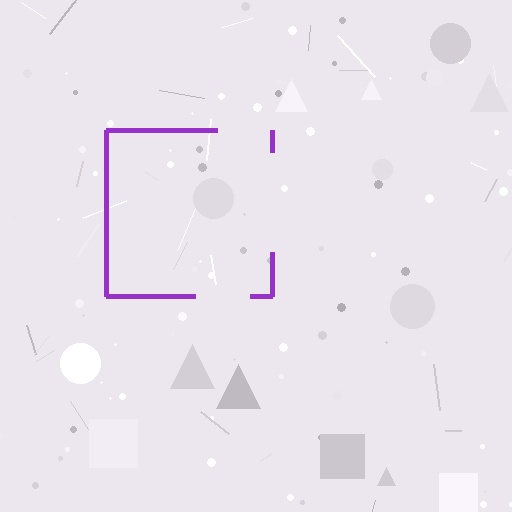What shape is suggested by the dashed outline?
The dashed outline suggests a square.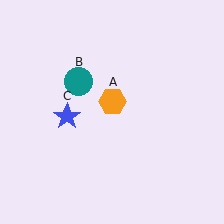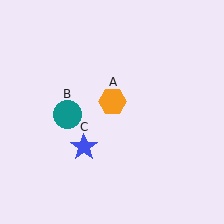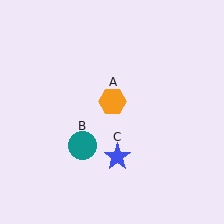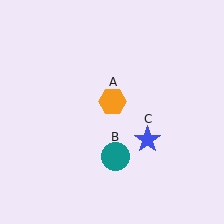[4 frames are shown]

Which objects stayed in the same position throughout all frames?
Orange hexagon (object A) remained stationary.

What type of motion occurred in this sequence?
The teal circle (object B), blue star (object C) rotated counterclockwise around the center of the scene.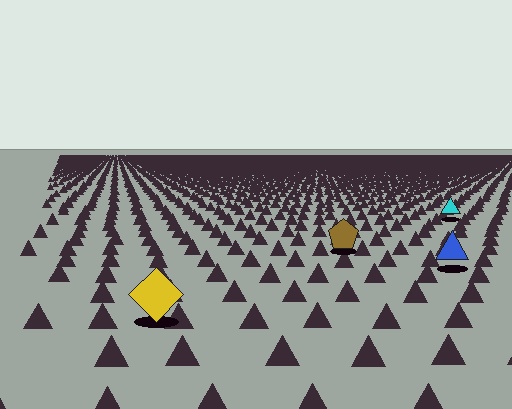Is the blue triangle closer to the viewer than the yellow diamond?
No. The yellow diamond is closer — you can tell from the texture gradient: the ground texture is coarser near it.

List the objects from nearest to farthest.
From nearest to farthest: the yellow diamond, the blue triangle, the brown pentagon, the cyan triangle.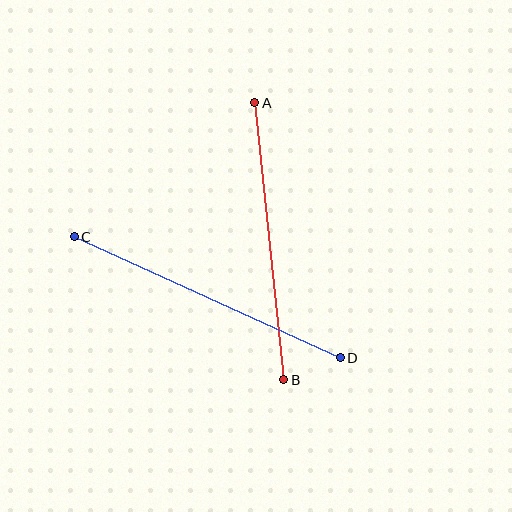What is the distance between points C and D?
The distance is approximately 292 pixels.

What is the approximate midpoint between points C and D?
The midpoint is at approximately (207, 297) pixels.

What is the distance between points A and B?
The distance is approximately 279 pixels.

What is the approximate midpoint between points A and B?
The midpoint is at approximately (269, 241) pixels.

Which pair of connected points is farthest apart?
Points C and D are farthest apart.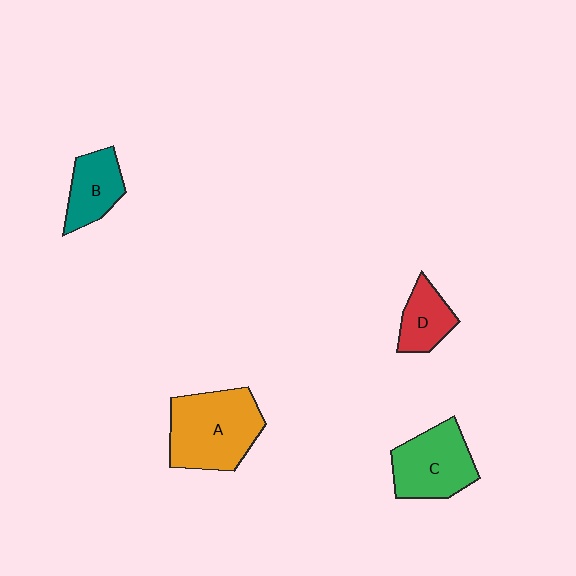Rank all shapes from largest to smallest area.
From largest to smallest: A (orange), C (green), B (teal), D (red).